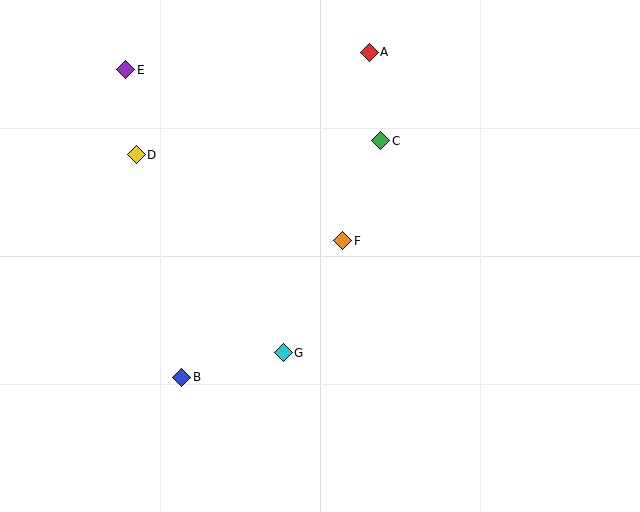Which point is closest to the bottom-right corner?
Point G is closest to the bottom-right corner.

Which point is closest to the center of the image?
Point F at (343, 241) is closest to the center.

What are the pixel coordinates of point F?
Point F is at (343, 241).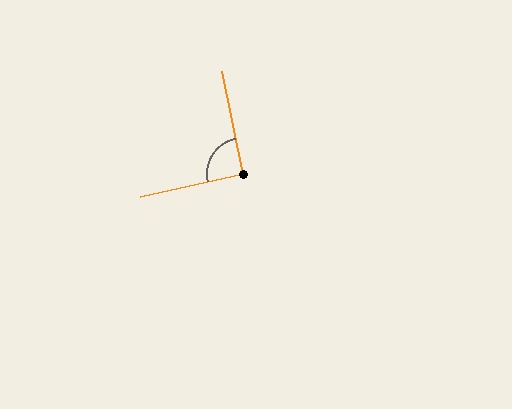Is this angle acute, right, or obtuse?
It is approximately a right angle.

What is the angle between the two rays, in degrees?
Approximately 92 degrees.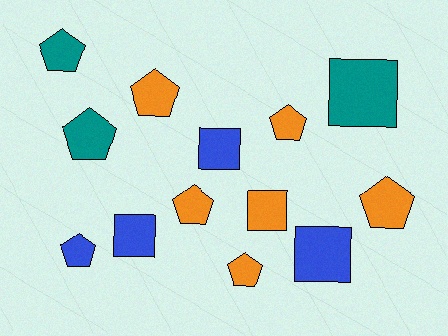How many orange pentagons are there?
There are 5 orange pentagons.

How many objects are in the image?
There are 13 objects.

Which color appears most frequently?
Orange, with 6 objects.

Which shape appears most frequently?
Pentagon, with 8 objects.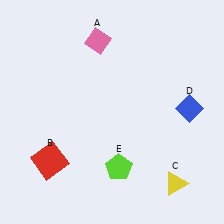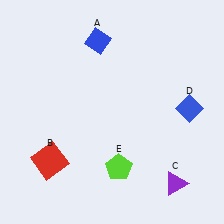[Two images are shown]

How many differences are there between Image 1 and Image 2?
There are 2 differences between the two images.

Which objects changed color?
A changed from pink to blue. C changed from yellow to purple.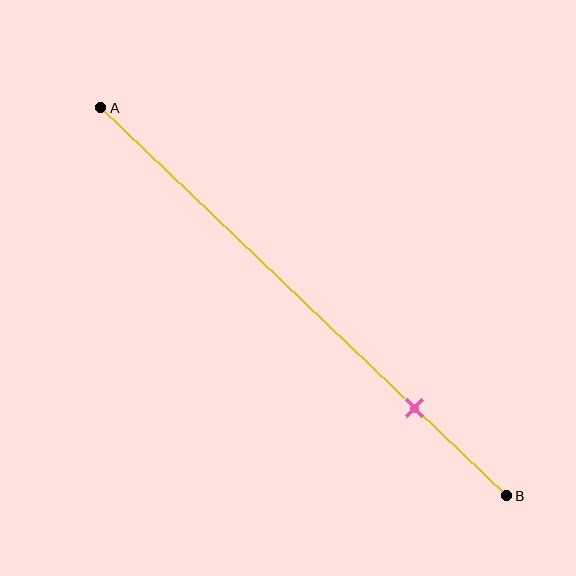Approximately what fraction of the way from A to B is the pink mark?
The pink mark is approximately 75% of the way from A to B.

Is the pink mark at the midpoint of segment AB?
No, the mark is at about 75% from A, not at the 50% midpoint.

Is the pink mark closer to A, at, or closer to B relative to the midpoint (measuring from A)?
The pink mark is closer to point B than the midpoint of segment AB.